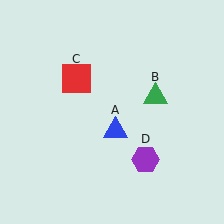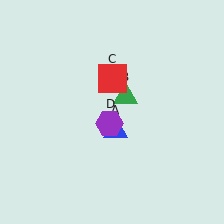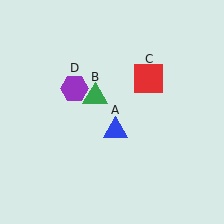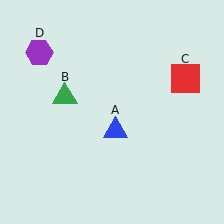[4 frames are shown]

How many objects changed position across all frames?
3 objects changed position: green triangle (object B), red square (object C), purple hexagon (object D).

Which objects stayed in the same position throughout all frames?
Blue triangle (object A) remained stationary.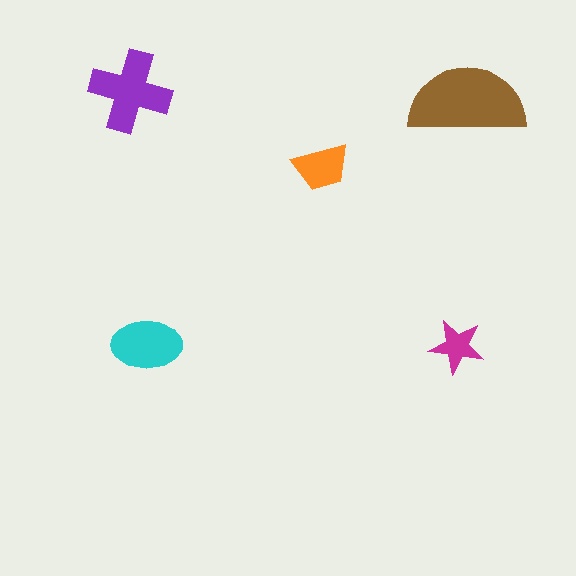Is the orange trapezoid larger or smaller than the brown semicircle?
Smaller.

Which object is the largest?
The brown semicircle.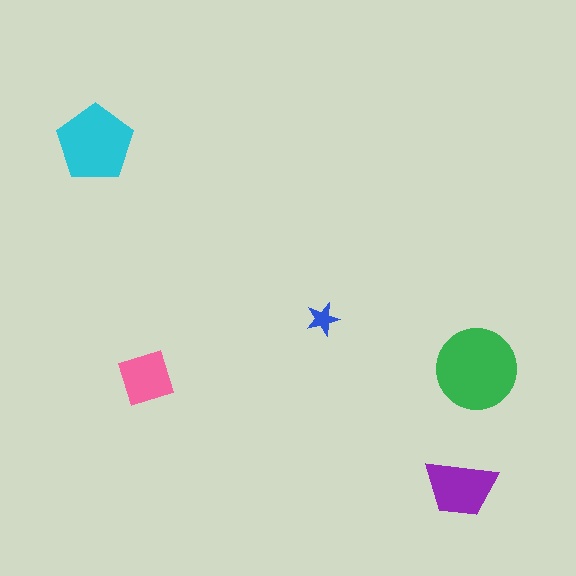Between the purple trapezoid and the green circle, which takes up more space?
The green circle.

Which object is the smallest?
The blue star.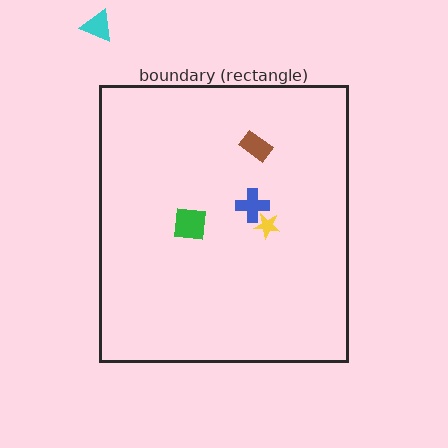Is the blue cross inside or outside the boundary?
Inside.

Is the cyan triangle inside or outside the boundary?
Outside.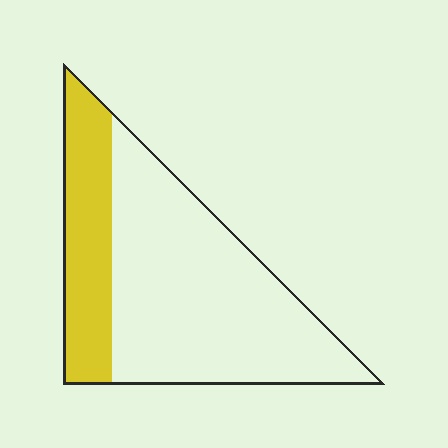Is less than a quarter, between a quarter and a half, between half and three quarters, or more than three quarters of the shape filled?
Between a quarter and a half.